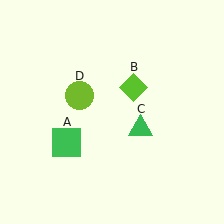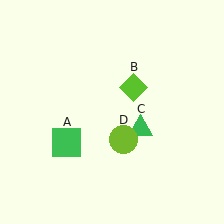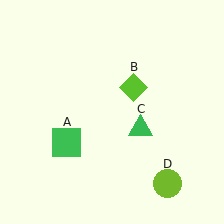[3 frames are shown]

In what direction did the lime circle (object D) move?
The lime circle (object D) moved down and to the right.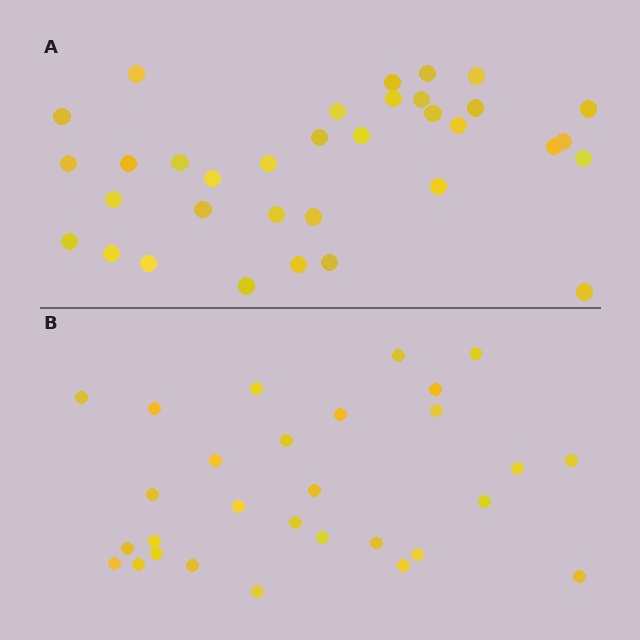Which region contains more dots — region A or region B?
Region A (the top region) has more dots.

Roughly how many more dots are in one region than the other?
Region A has about 5 more dots than region B.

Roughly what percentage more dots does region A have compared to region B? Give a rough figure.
About 15% more.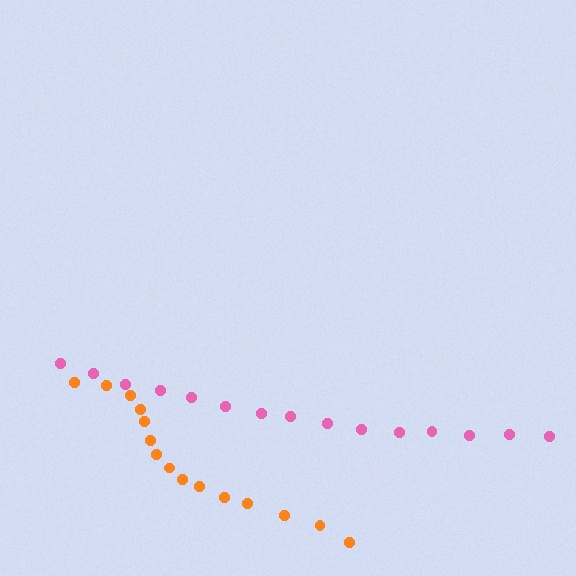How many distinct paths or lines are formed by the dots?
There are 2 distinct paths.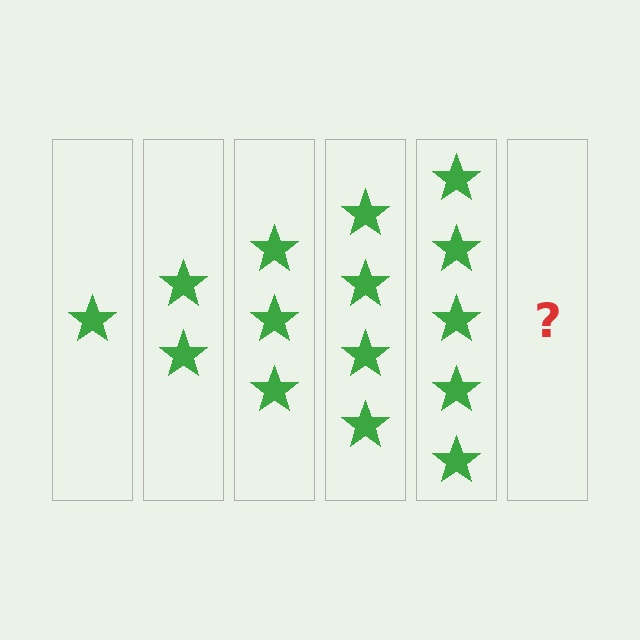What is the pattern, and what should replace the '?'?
The pattern is that each step adds one more star. The '?' should be 6 stars.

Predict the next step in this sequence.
The next step is 6 stars.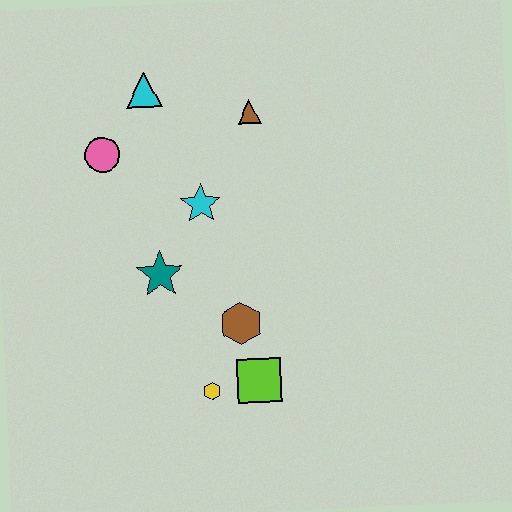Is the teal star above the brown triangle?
No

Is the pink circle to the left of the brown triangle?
Yes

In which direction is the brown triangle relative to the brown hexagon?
The brown triangle is above the brown hexagon.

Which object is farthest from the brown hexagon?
The cyan triangle is farthest from the brown hexagon.